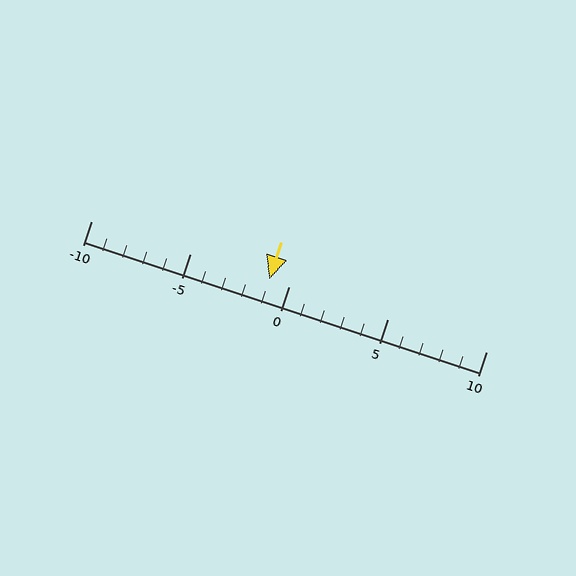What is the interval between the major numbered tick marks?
The major tick marks are spaced 5 units apart.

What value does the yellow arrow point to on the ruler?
The yellow arrow points to approximately -1.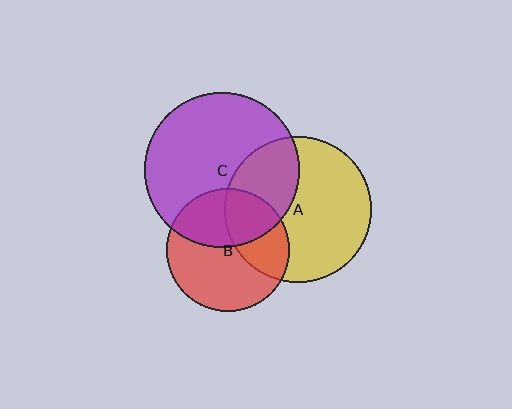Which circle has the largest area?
Circle C (purple).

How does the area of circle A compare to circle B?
Approximately 1.4 times.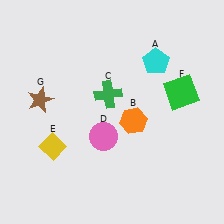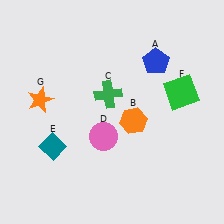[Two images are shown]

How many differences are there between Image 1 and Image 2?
There are 3 differences between the two images.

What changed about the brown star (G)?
In Image 1, G is brown. In Image 2, it changed to orange.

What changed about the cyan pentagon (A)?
In Image 1, A is cyan. In Image 2, it changed to blue.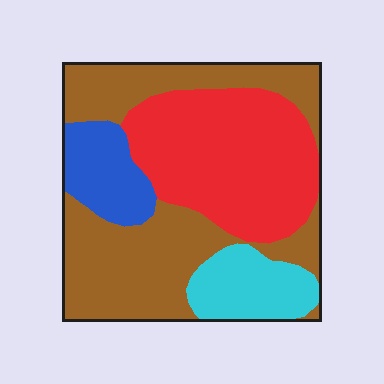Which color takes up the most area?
Brown, at roughly 45%.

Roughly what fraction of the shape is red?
Red covers around 35% of the shape.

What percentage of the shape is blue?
Blue takes up about one tenth (1/10) of the shape.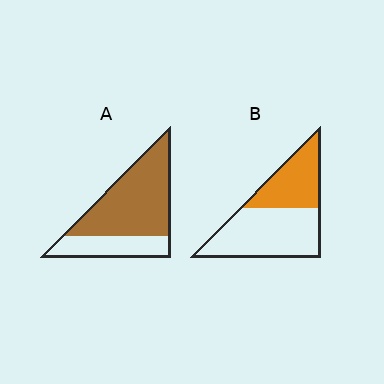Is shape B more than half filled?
No.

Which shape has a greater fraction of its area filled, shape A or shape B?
Shape A.